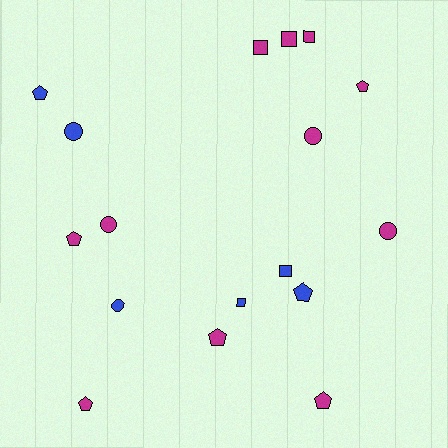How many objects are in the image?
There are 17 objects.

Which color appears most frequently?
Magenta, with 11 objects.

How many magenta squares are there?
There are 3 magenta squares.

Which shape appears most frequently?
Pentagon, with 7 objects.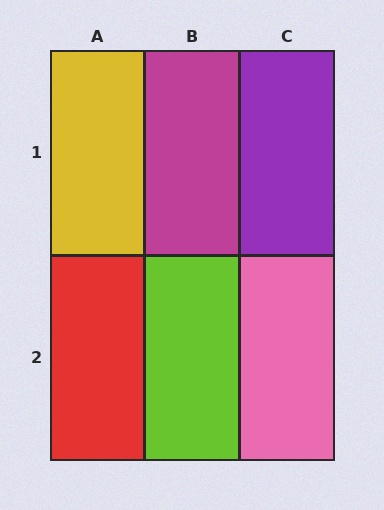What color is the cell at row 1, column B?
Magenta.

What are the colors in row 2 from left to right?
Red, lime, pink.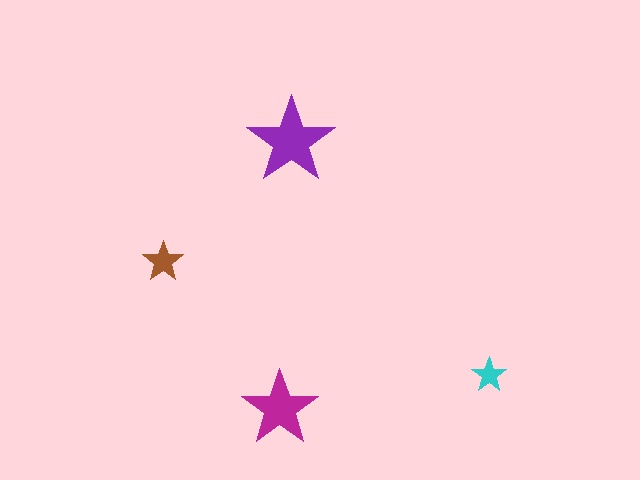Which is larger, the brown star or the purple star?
The purple one.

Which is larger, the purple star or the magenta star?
The purple one.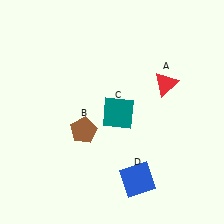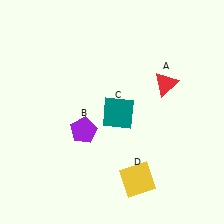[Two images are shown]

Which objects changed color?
B changed from brown to purple. D changed from blue to yellow.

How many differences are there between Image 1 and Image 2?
There are 2 differences between the two images.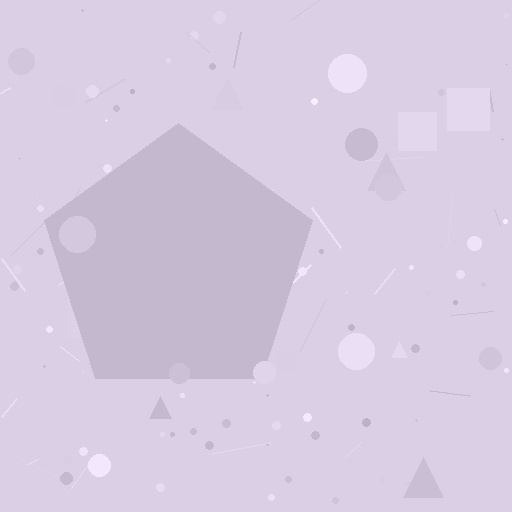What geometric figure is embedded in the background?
A pentagon is embedded in the background.